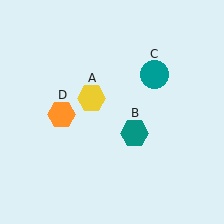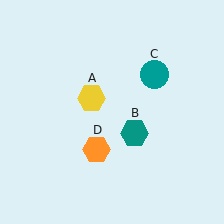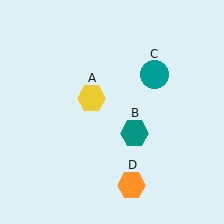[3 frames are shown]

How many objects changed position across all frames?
1 object changed position: orange hexagon (object D).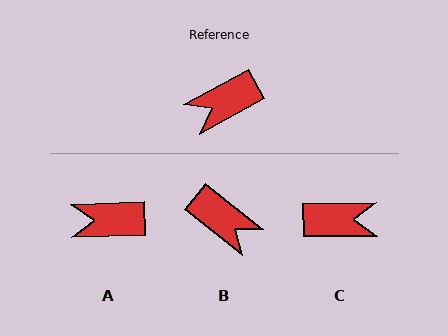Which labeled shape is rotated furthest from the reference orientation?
C, about 152 degrees away.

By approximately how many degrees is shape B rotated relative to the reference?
Approximately 113 degrees counter-clockwise.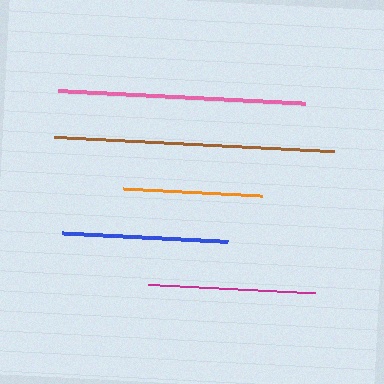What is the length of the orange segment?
The orange segment is approximately 140 pixels long.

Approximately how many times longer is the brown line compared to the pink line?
The brown line is approximately 1.1 times the length of the pink line.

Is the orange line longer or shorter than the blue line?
The blue line is longer than the orange line.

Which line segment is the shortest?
The orange line is the shortest at approximately 140 pixels.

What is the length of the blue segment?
The blue segment is approximately 166 pixels long.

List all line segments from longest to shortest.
From longest to shortest: brown, pink, magenta, blue, orange.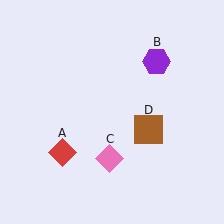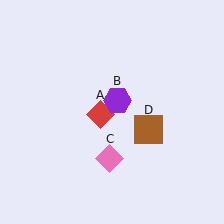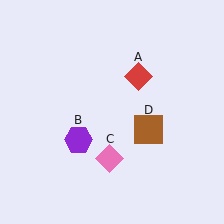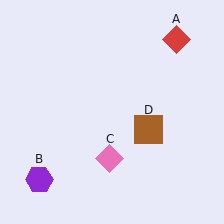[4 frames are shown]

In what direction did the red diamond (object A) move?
The red diamond (object A) moved up and to the right.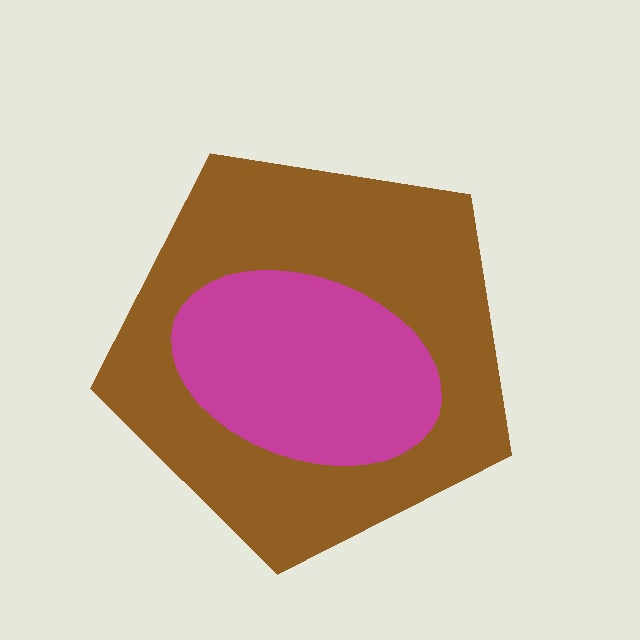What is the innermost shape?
The magenta ellipse.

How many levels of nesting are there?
2.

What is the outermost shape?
The brown pentagon.